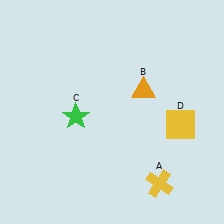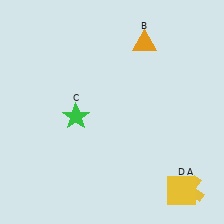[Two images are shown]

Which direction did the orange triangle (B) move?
The orange triangle (B) moved up.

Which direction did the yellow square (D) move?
The yellow square (D) moved down.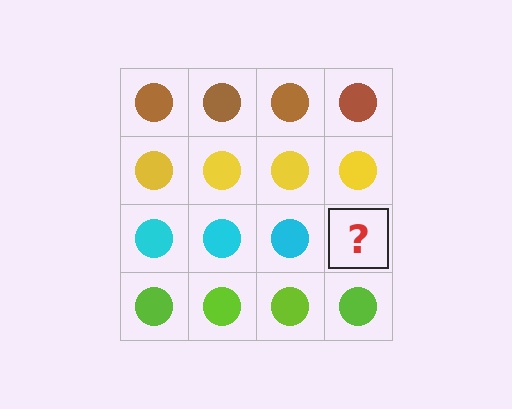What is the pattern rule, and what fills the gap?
The rule is that each row has a consistent color. The gap should be filled with a cyan circle.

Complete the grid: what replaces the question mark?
The question mark should be replaced with a cyan circle.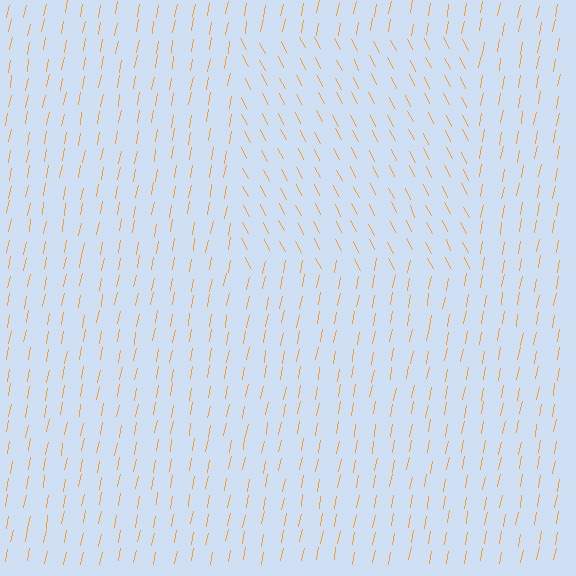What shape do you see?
I see a rectangle.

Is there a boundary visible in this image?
Yes, there is a texture boundary formed by a change in line orientation.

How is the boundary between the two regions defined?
The boundary is defined purely by a change in line orientation (approximately 38 degrees difference). All lines are the same color and thickness.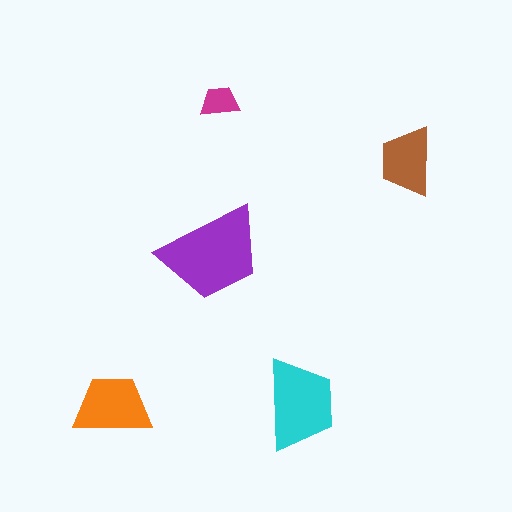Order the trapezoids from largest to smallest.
the purple one, the cyan one, the orange one, the brown one, the magenta one.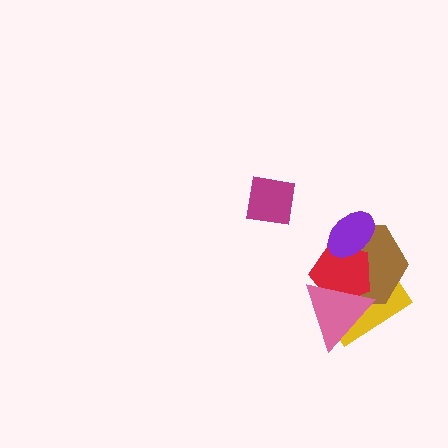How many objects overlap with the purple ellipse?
2 objects overlap with the purple ellipse.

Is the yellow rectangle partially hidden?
Yes, it is partially covered by another shape.